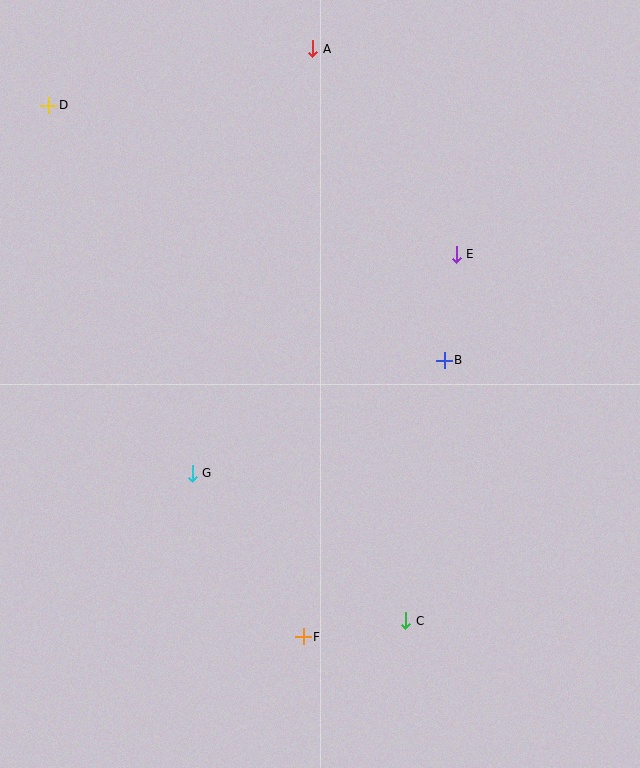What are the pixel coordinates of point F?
Point F is at (303, 637).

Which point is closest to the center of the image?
Point B at (444, 360) is closest to the center.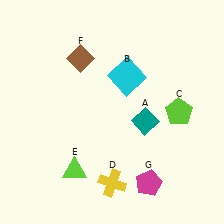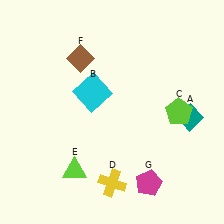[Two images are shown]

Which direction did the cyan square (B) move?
The cyan square (B) moved left.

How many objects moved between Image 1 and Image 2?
2 objects moved between the two images.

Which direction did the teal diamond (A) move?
The teal diamond (A) moved right.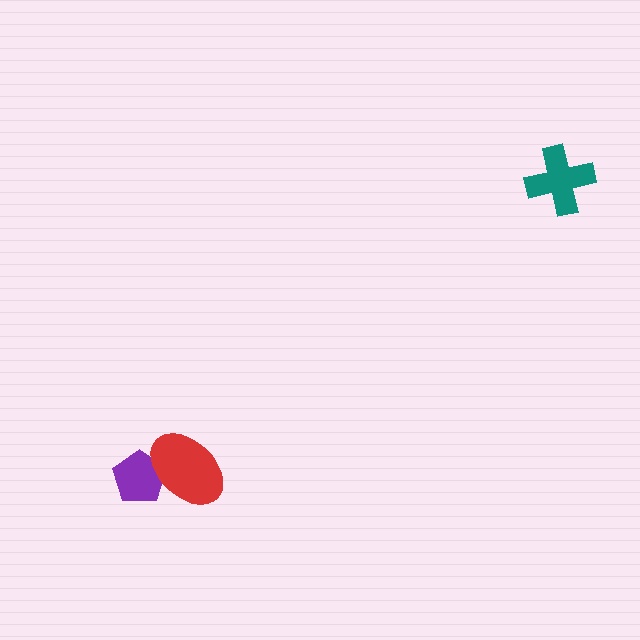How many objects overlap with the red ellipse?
1 object overlaps with the red ellipse.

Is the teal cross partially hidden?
No, no other shape covers it.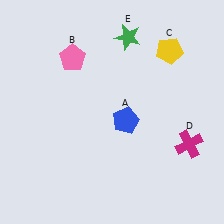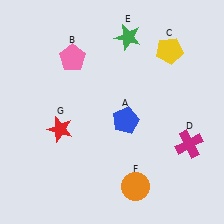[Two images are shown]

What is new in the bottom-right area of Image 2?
An orange circle (F) was added in the bottom-right area of Image 2.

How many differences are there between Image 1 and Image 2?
There are 2 differences between the two images.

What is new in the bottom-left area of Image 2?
A red star (G) was added in the bottom-left area of Image 2.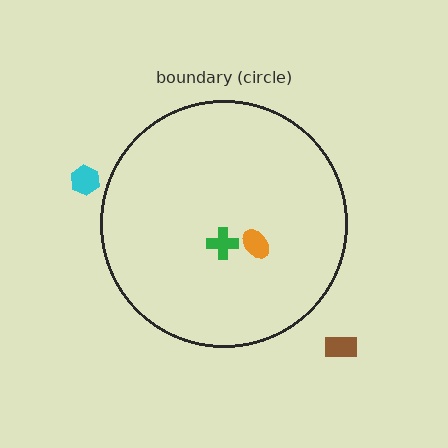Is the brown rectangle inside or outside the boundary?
Outside.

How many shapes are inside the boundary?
2 inside, 2 outside.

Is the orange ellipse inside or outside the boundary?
Inside.